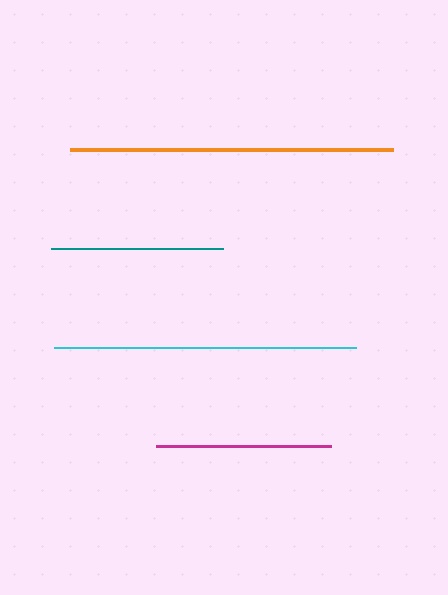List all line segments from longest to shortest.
From longest to shortest: orange, cyan, magenta, teal.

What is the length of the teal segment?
The teal segment is approximately 171 pixels long.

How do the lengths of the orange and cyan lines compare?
The orange and cyan lines are approximately the same length.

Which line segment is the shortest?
The teal line is the shortest at approximately 171 pixels.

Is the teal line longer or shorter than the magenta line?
The magenta line is longer than the teal line.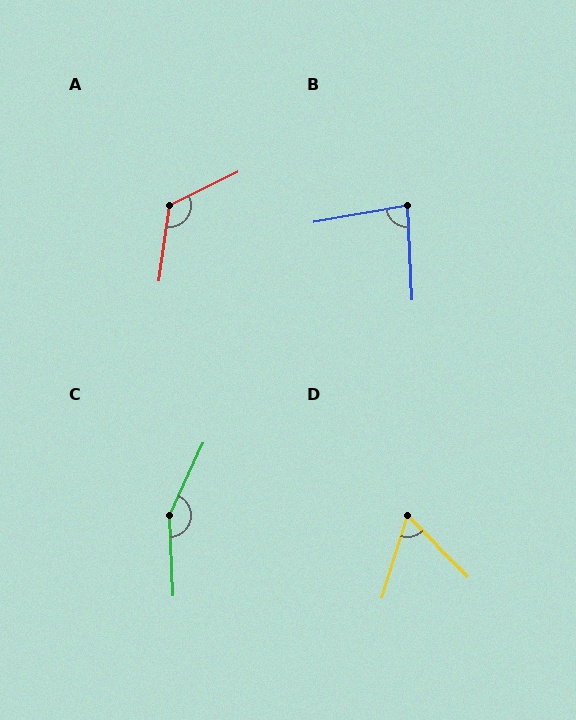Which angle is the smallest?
D, at approximately 62 degrees.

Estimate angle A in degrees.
Approximately 124 degrees.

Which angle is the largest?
C, at approximately 153 degrees.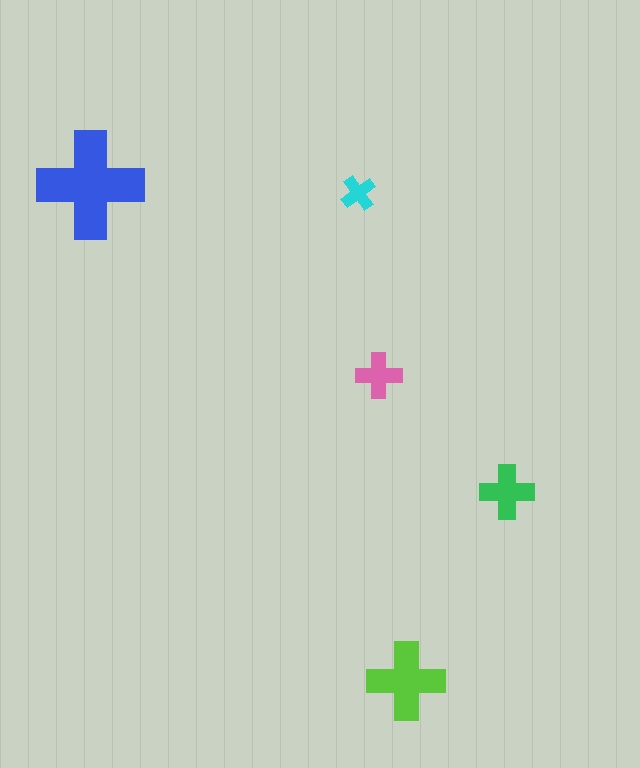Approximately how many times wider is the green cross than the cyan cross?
About 1.5 times wider.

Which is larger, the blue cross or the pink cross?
The blue one.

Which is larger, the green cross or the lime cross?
The lime one.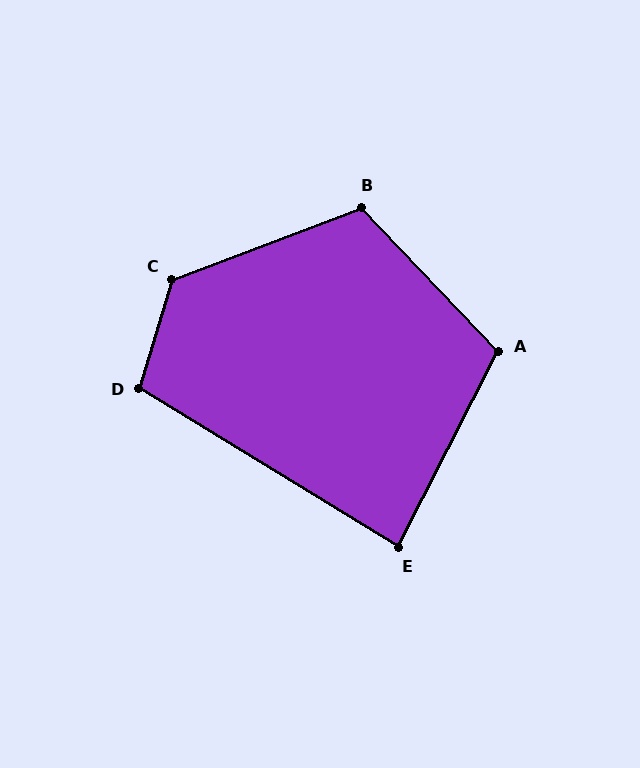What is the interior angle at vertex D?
Approximately 105 degrees (obtuse).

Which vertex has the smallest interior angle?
E, at approximately 86 degrees.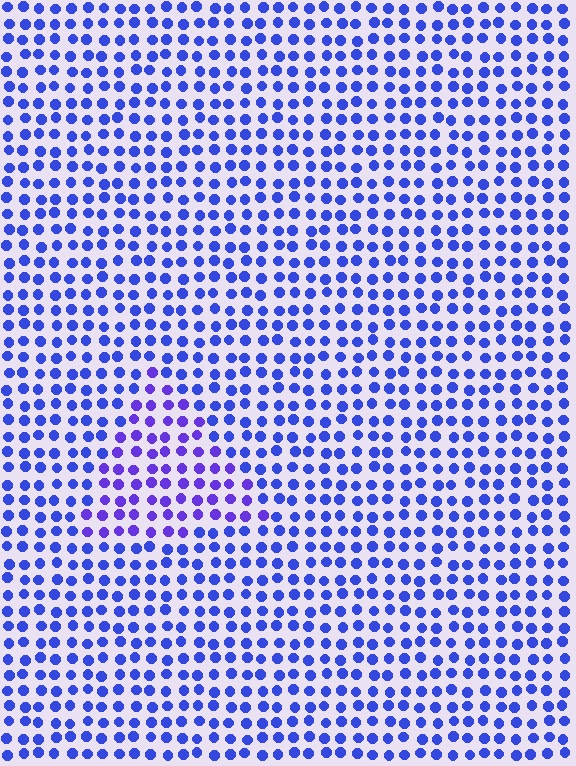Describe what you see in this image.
The image is filled with small blue elements in a uniform arrangement. A triangle-shaped region is visible where the elements are tinted to a slightly different hue, forming a subtle color boundary.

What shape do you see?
I see a triangle.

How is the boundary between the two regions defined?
The boundary is defined purely by a slight shift in hue (about 25 degrees). Spacing, size, and orientation are identical on both sides.